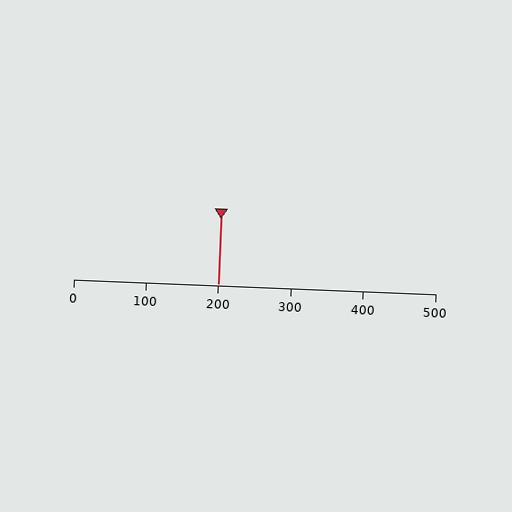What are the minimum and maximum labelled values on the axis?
The axis runs from 0 to 500.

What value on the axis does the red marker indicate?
The marker indicates approximately 200.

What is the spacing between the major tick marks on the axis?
The major ticks are spaced 100 apart.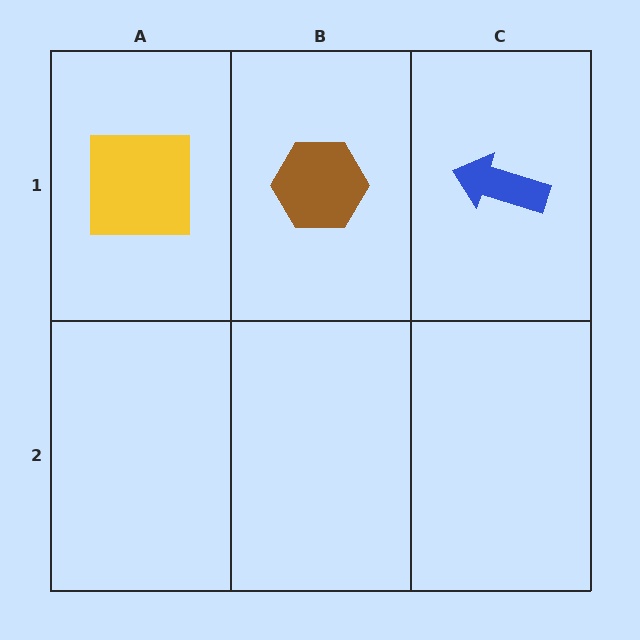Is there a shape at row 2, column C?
No, that cell is empty.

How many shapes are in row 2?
0 shapes.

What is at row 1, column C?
A blue arrow.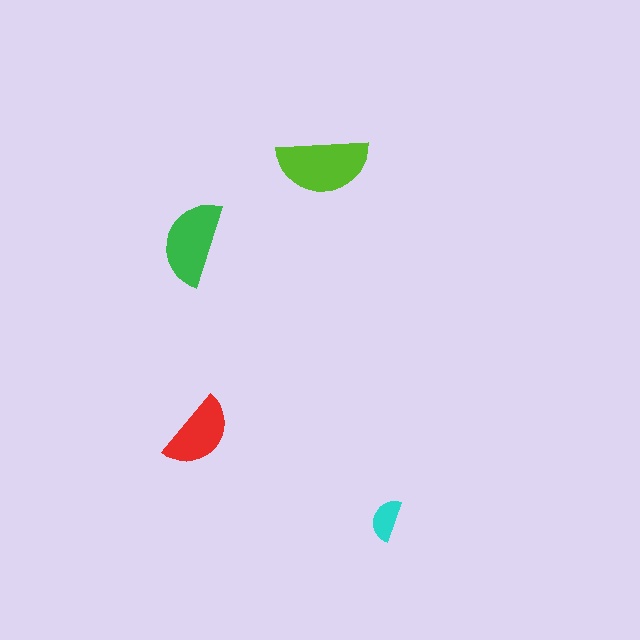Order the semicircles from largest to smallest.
the lime one, the green one, the red one, the cyan one.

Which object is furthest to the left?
The green semicircle is leftmost.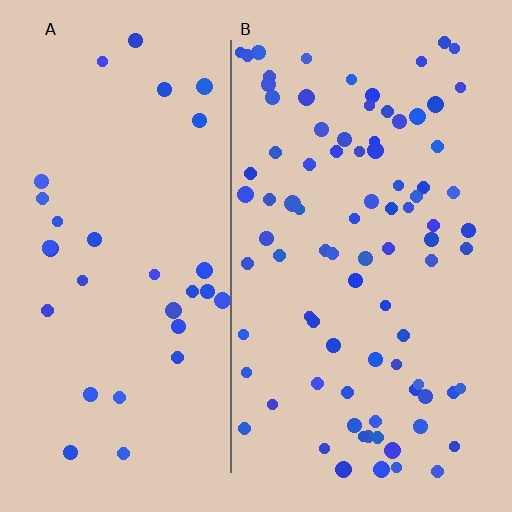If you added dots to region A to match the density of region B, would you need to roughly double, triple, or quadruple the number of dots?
Approximately triple.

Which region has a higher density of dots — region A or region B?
B (the right).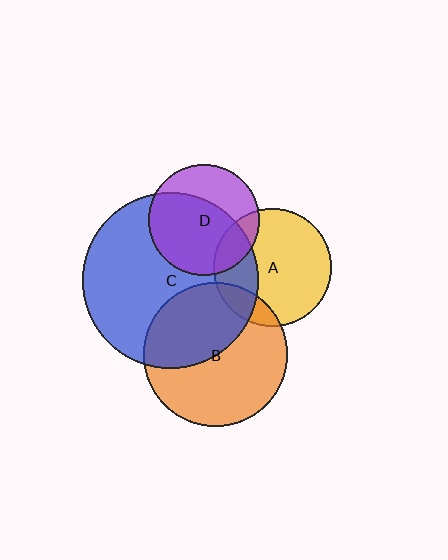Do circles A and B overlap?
Yes.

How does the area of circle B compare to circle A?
Approximately 1.5 times.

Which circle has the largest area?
Circle C (blue).